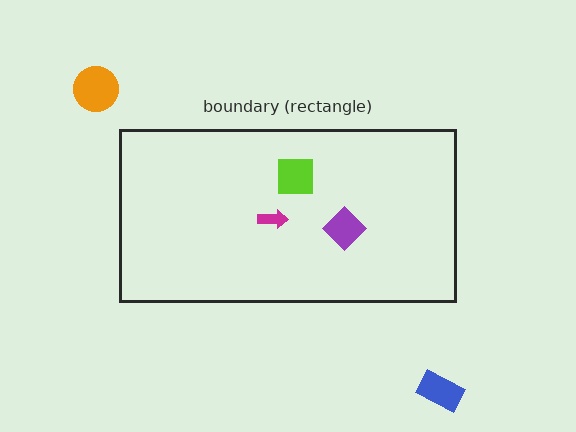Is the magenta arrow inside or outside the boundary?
Inside.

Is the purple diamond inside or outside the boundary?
Inside.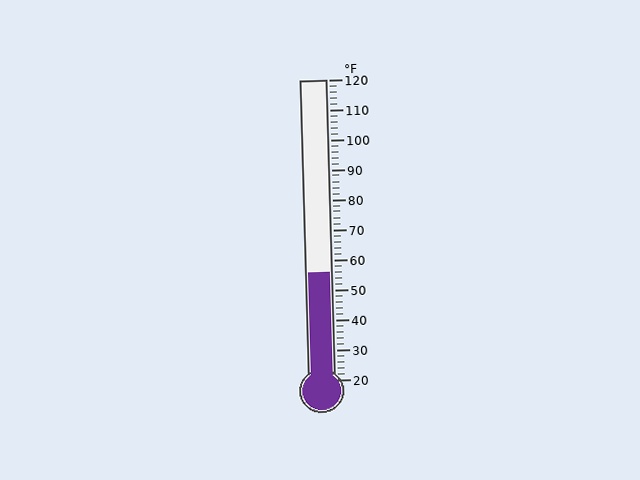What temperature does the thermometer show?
The thermometer shows approximately 56°F.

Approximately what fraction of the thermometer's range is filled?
The thermometer is filled to approximately 35% of its range.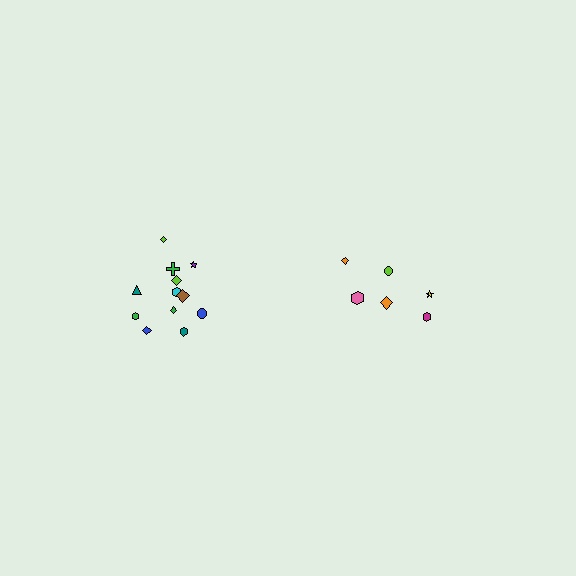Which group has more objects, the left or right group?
The left group.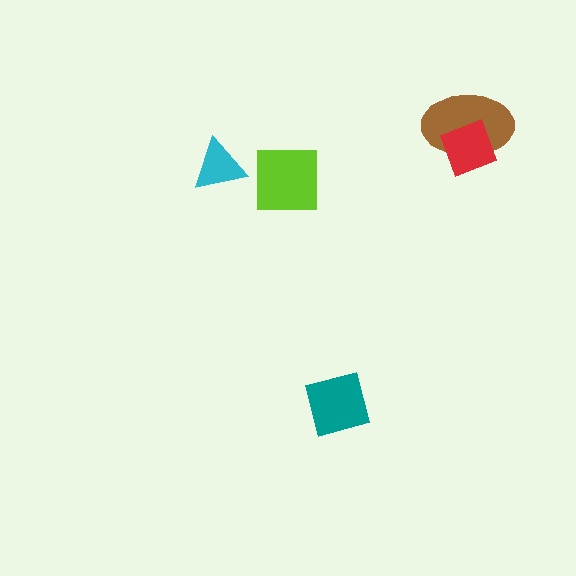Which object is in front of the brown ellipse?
The red diamond is in front of the brown ellipse.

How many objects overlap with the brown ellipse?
1 object overlaps with the brown ellipse.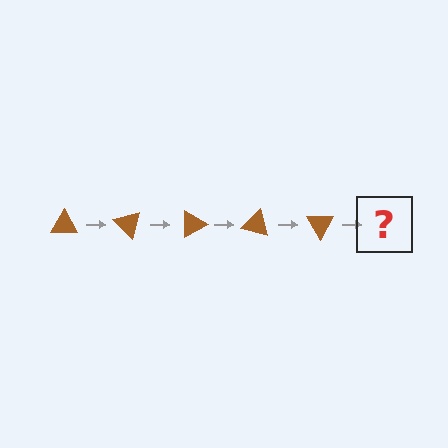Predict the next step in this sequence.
The next step is a brown triangle rotated 225 degrees.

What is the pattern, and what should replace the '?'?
The pattern is that the triangle rotates 45 degrees each step. The '?' should be a brown triangle rotated 225 degrees.